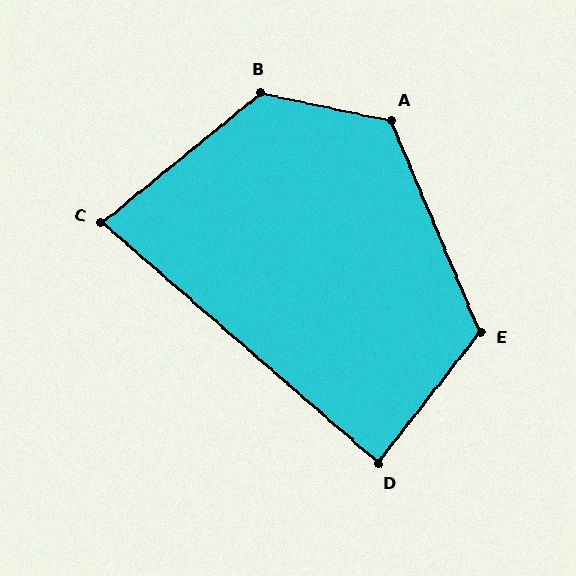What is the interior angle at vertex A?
Approximately 125 degrees (obtuse).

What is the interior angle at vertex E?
Approximately 120 degrees (obtuse).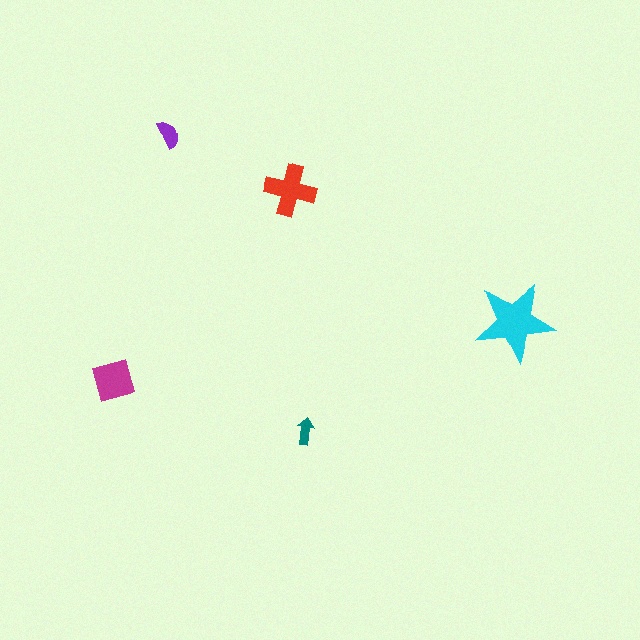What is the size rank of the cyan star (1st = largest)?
1st.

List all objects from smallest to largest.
The teal arrow, the purple semicircle, the magenta square, the red cross, the cyan star.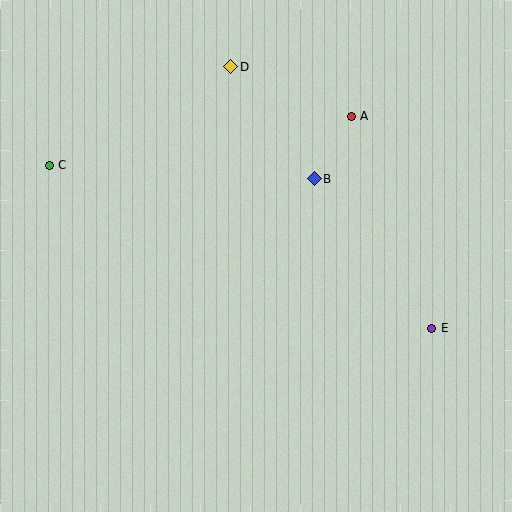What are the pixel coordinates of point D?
Point D is at (231, 67).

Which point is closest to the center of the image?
Point B at (314, 179) is closest to the center.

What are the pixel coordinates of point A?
Point A is at (351, 116).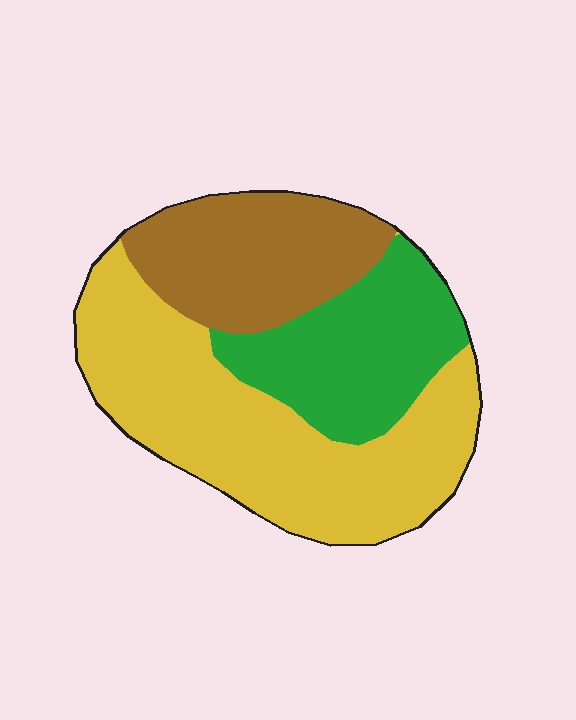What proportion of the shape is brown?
Brown takes up between a sixth and a third of the shape.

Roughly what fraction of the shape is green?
Green covers 26% of the shape.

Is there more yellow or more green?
Yellow.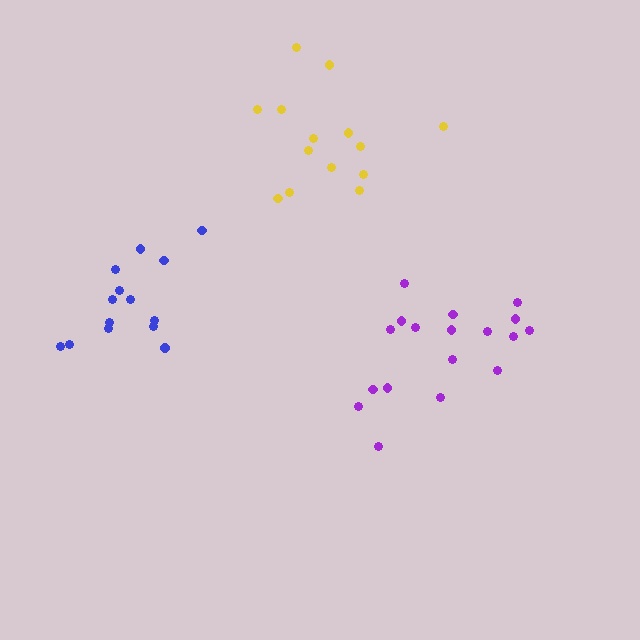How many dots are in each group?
Group 1: 14 dots, Group 2: 14 dots, Group 3: 18 dots (46 total).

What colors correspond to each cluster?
The clusters are colored: blue, yellow, purple.